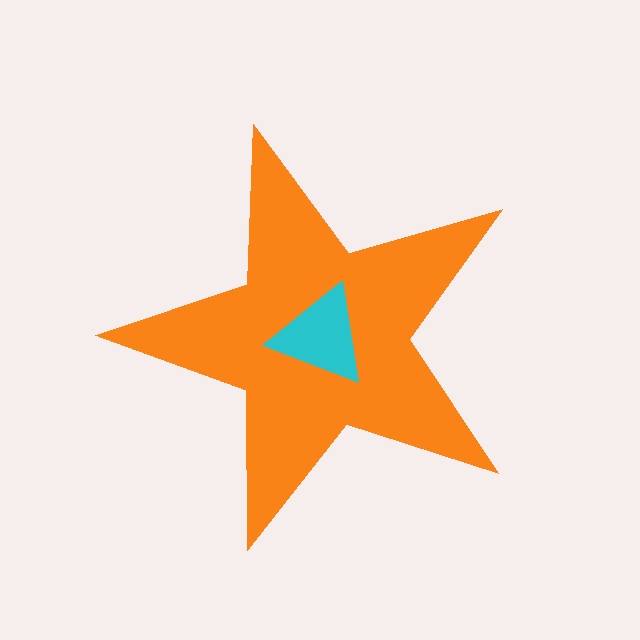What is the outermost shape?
The orange star.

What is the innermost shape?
The cyan triangle.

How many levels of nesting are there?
2.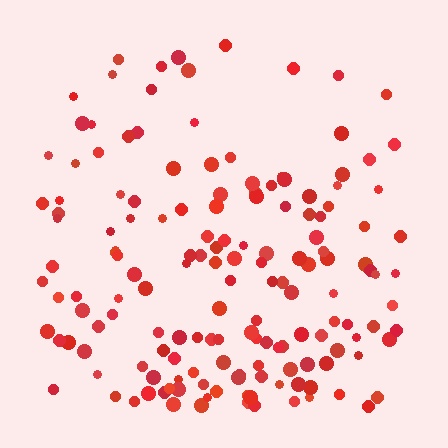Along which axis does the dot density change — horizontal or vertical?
Vertical.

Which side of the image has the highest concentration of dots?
The bottom.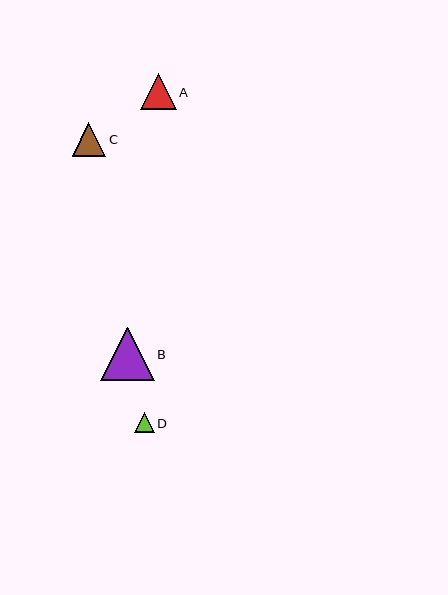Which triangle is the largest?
Triangle B is the largest with a size of approximately 53 pixels.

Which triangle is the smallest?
Triangle D is the smallest with a size of approximately 20 pixels.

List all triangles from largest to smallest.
From largest to smallest: B, A, C, D.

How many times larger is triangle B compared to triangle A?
Triangle B is approximately 1.5 times the size of triangle A.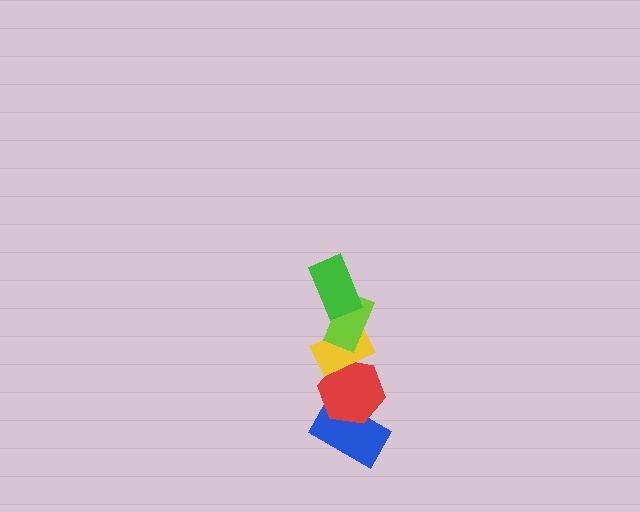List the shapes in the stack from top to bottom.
From top to bottom: the green rectangle, the lime rectangle, the yellow rectangle, the red hexagon, the blue rectangle.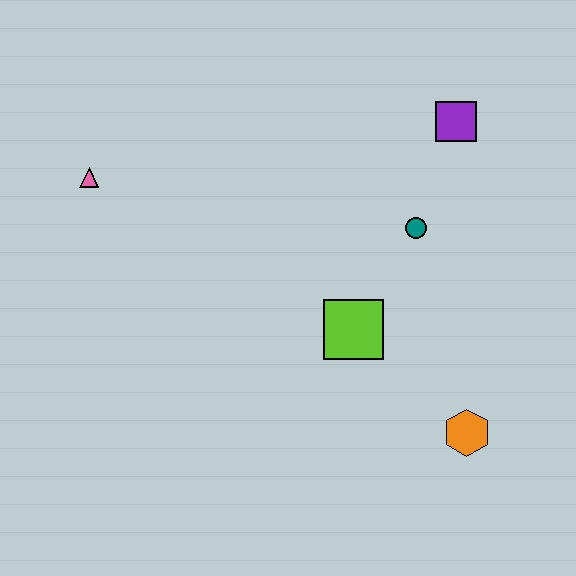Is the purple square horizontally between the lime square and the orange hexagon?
Yes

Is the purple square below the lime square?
No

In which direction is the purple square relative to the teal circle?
The purple square is above the teal circle.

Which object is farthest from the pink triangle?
The orange hexagon is farthest from the pink triangle.